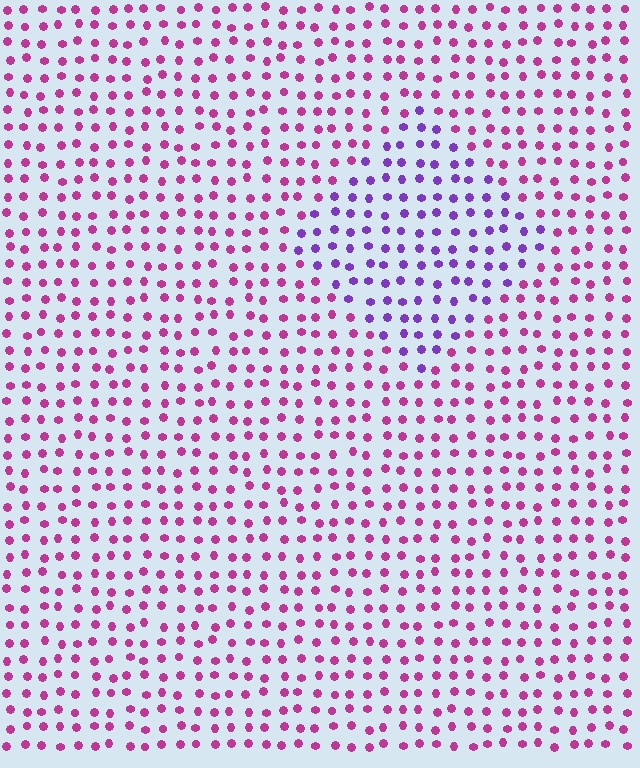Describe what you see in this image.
The image is filled with small magenta elements in a uniform arrangement. A diamond-shaped region is visible where the elements are tinted to a slightly different hue, forming a subtle color boundary.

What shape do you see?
I see a diamond.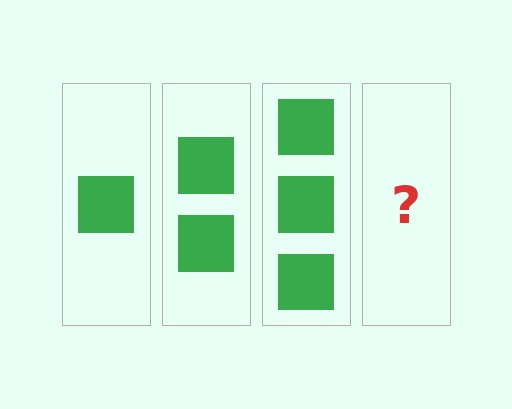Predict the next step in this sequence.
The next step is 4 squares.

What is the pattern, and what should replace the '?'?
The pattern is that each step adds one more square. The '?' should be 4 squares.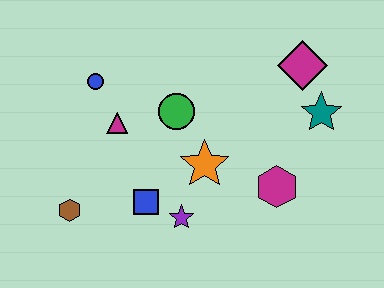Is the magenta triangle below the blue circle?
Yes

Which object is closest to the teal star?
The magenta diamond is closest to the teal star.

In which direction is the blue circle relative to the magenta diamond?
The blue circle is to the left of the magenta diamond.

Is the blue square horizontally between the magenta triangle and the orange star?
Yes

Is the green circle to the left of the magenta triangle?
No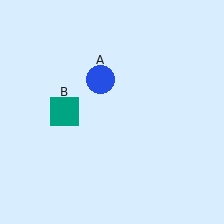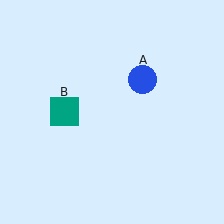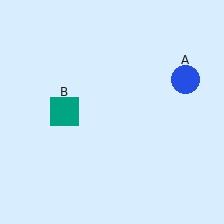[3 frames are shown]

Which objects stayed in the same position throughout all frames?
Teal square (object B) remained stationary.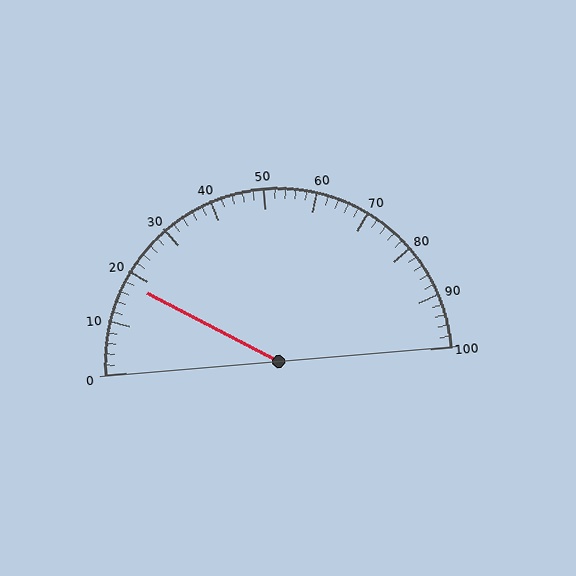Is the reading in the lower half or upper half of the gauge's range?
The reading is in the lower half of the range (0 to 100).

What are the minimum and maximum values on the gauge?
The gauge ranges from 0 to 100.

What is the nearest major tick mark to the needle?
The nearest major tick mark is 20.